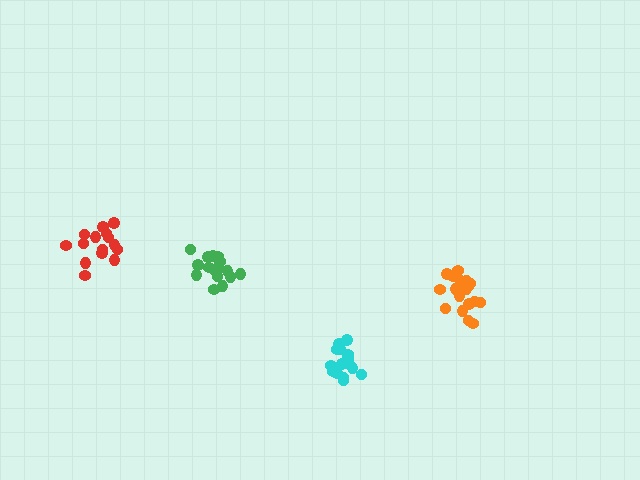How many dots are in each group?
Group 1: 18 dots, Group 2: 21 dots, Group 3: 15 dots, Group 4: 15 dots (69 total).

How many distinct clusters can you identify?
There are 4 distinct clusters.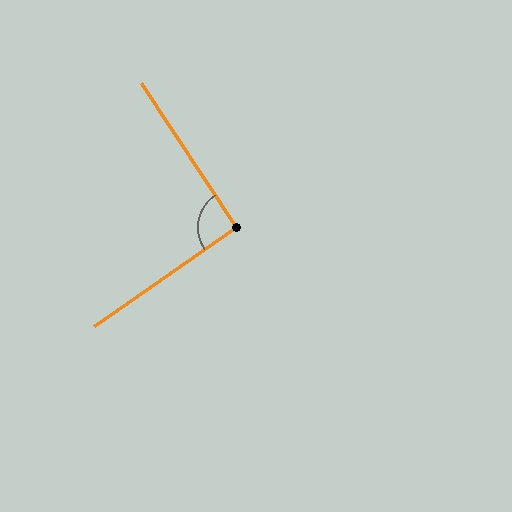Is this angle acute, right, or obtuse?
It is approximately a right angle.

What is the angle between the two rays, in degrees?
Approximately 92 degrees.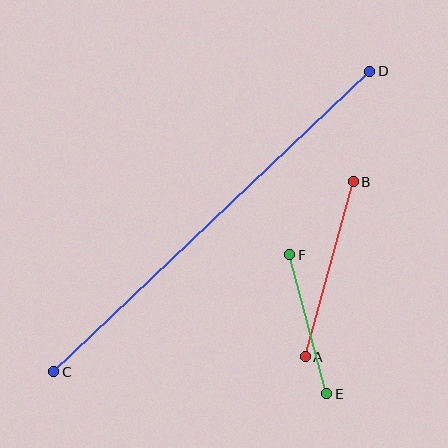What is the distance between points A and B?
The distance is approximately 181 pixels.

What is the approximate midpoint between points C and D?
The midpoint is at approximately (212, 222) pixels.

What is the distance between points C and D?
The distance is approximately 436 pixels.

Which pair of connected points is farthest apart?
Points C and D are farthest apart.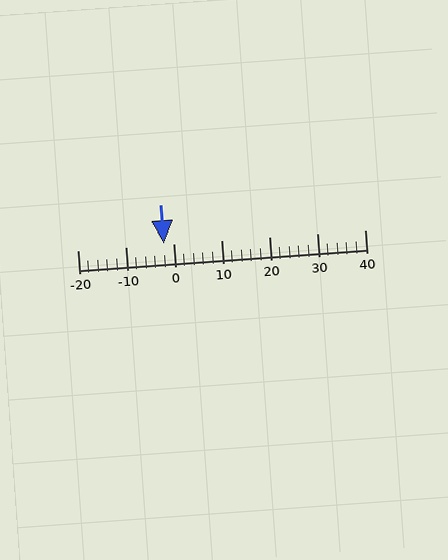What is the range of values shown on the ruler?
The ruler shows values from -20 to 40.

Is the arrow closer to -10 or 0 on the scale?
The arrow is closer to 0.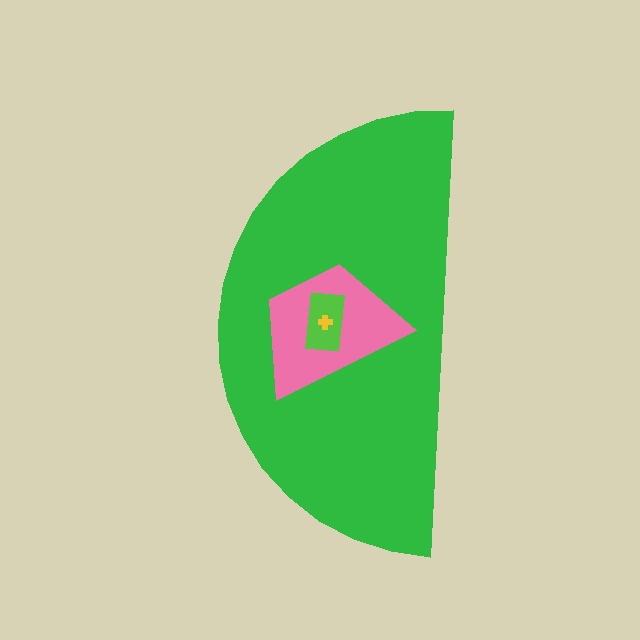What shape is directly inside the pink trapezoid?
The lime rectangle.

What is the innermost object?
The yellow cross.